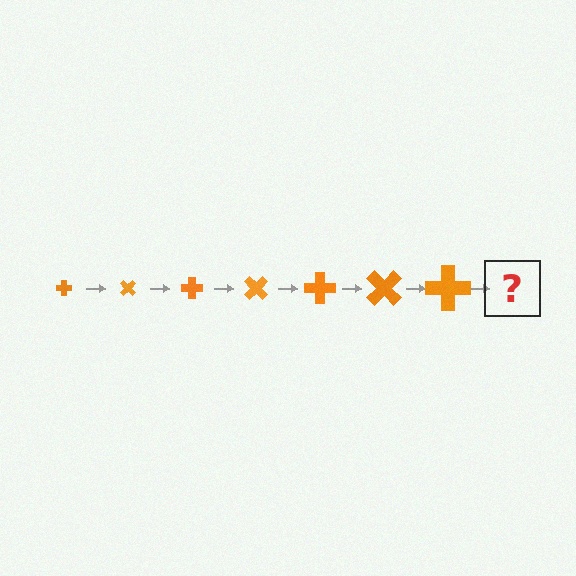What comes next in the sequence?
The next element should be a cross, larger than the previous one and rotated 315 degrees from the start.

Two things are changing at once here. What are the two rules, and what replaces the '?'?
The two rules are that the cross grows larger each step and it rotates 45 degrees each step. The '?' should be a cross, larger than the previous one and rotated 315 degrees from the start.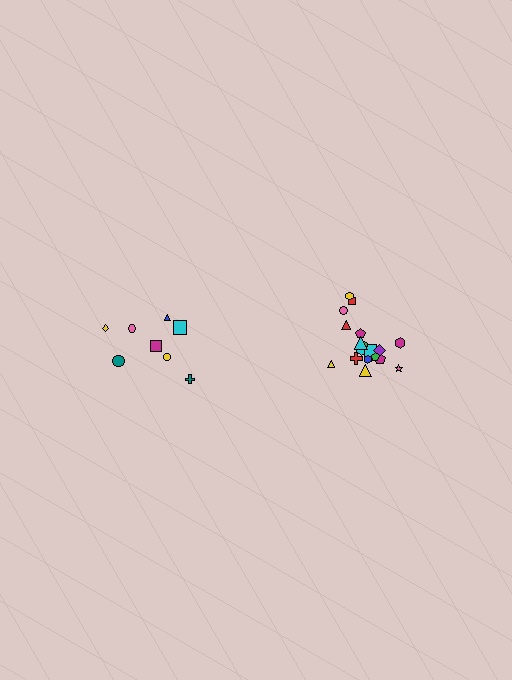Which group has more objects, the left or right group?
The right group.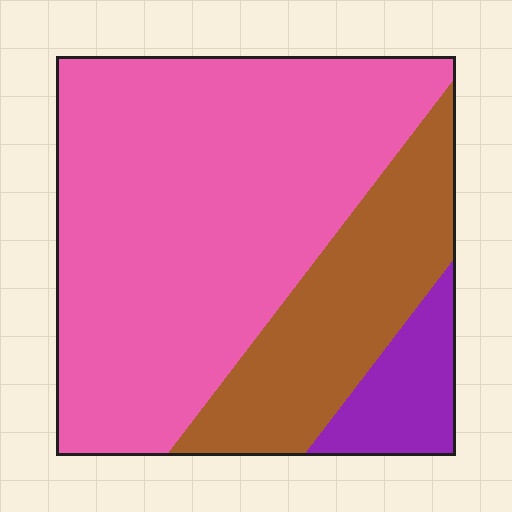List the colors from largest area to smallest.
From largest to smallest: pink, brown, purple.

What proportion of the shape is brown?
Brown takes up between a sixth and a third of the shape.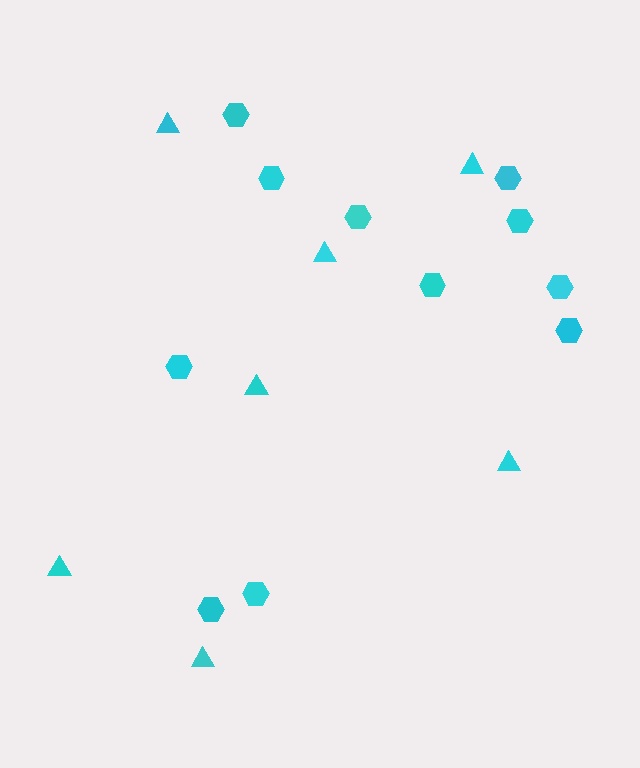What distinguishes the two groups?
There are 2 groups: one group of hexagons (11) and one group of triangles (7).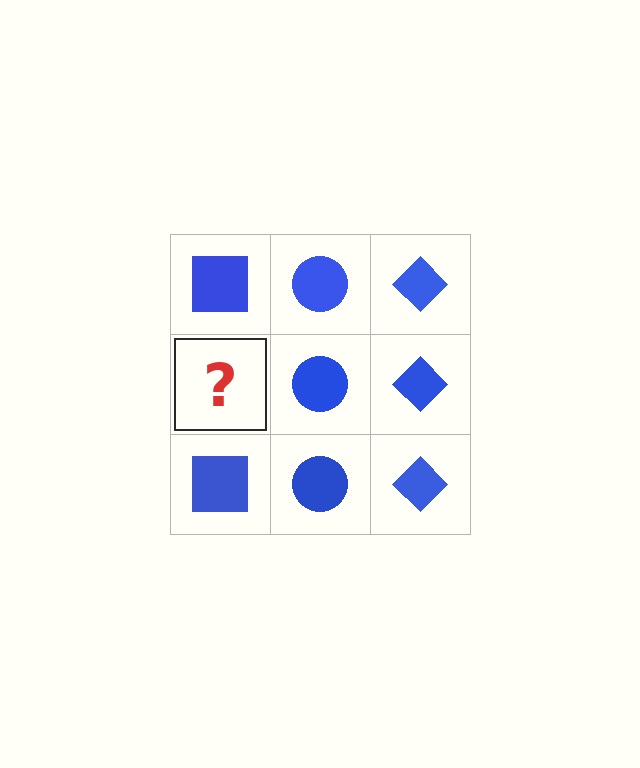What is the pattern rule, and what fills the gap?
The rule is that each column has a consistent shape. The gap should be filled with a blue square.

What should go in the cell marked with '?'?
The missing cell should contain a blue square.